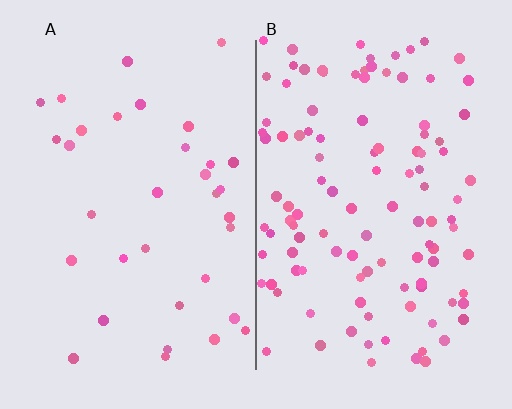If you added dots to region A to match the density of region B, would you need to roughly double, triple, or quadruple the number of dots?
Approximately triple.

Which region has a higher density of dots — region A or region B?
B (the right).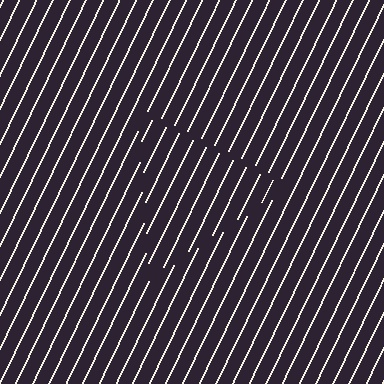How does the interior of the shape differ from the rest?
The interior of the shape contains the same grating, shifted by half a period — the contour is defined by the phase discontinuity where line-ends from the inner and outer gratings abut.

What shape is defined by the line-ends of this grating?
An illusory triangle. The interior of the shape contains the same grating, shifted by half a period — the contour is defined by the phase discontinuity where line-ends from the inner and outer gratings abut.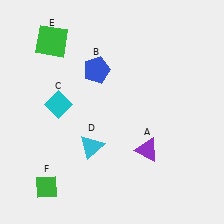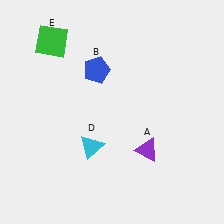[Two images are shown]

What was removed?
The cyan diamond (C), the green diamond (F) were removed in Image 2.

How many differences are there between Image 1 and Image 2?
There are 2 differences between the two images.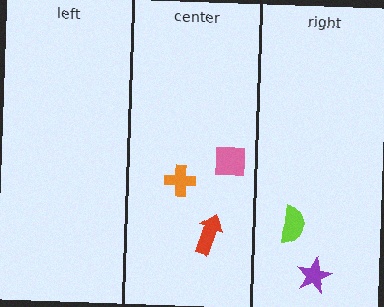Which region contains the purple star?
The right region.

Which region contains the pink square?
The center region.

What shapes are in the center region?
The orange cross, the pink square, the red arrow.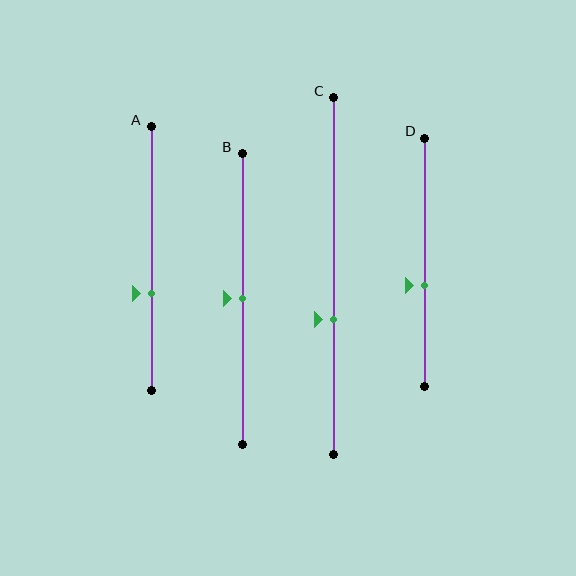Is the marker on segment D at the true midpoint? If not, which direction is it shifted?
No, the marker on segment D is shifted downward by about 9% of the segment length.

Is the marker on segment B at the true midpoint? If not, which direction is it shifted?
Yes, the marker on segment B is at the true midpoint.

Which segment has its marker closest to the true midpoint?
Segment B has its marker closest to the true midpoint.